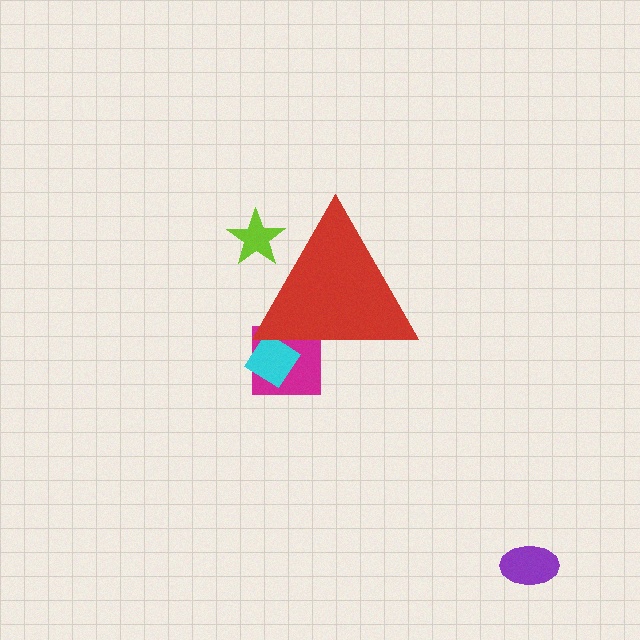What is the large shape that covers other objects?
A red triangle.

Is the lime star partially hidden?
Yes, the lime star is partially hidden behind the red triangle.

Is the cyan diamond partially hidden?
Yes, the cyan diamond is partially hidden behind the red triangle.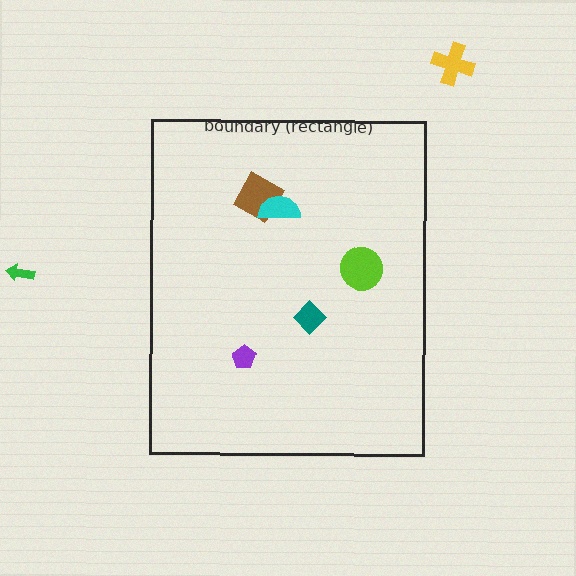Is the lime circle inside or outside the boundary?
Inside.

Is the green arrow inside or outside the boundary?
Outside.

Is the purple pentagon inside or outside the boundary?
Inside.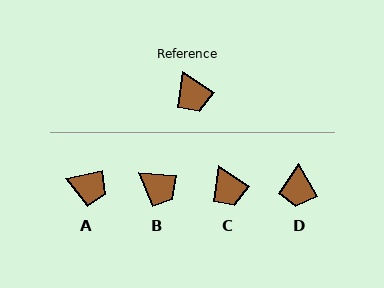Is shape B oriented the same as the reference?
No, it is off by about 29 degrees.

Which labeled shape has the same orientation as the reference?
C.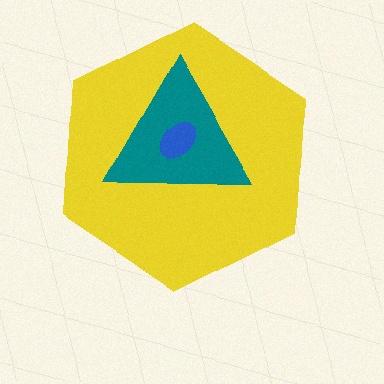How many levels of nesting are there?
3.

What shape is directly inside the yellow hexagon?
The teal triangle.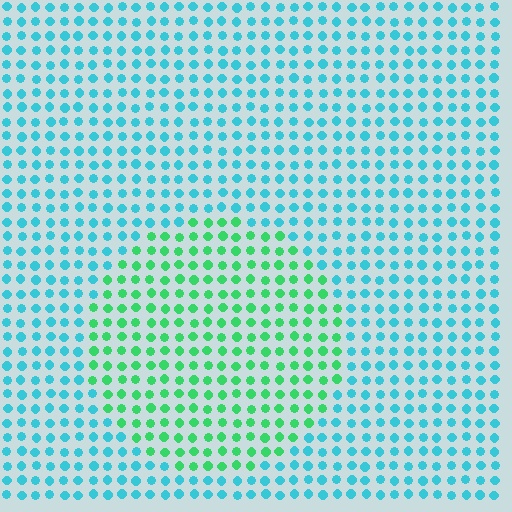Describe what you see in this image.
The image is filled with small cyan elements in a uniform arrangement. A circle-shaped region is visible where the elements are tinted to a slightly different hue, forming a subtle color boundary.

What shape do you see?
I see a circle.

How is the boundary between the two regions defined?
The boundary is defined purely by a slight shift in hue (about 48 degrees). Spacing, size, and orientation are identical on both sides.